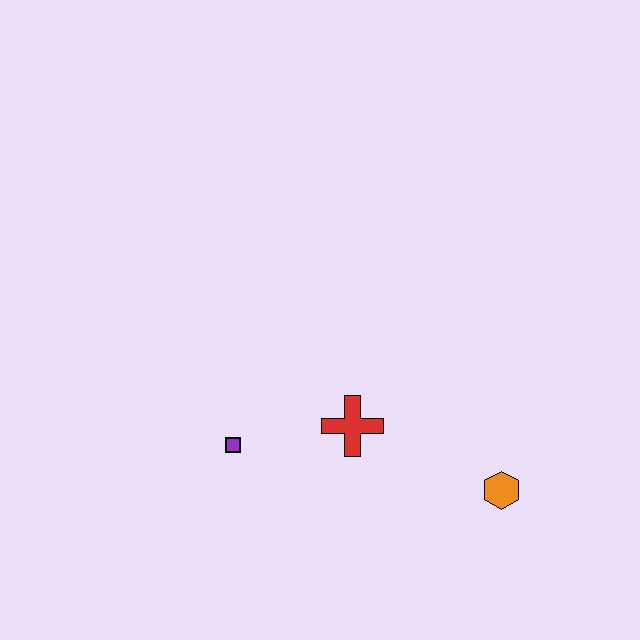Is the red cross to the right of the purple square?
Yes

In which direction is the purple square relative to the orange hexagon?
The purple square is to the left of the orange hexagon.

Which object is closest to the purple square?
The red cross is closest to the purple square.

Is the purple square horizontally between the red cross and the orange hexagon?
No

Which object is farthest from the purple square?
The orange hexagon is farthest from the purple square.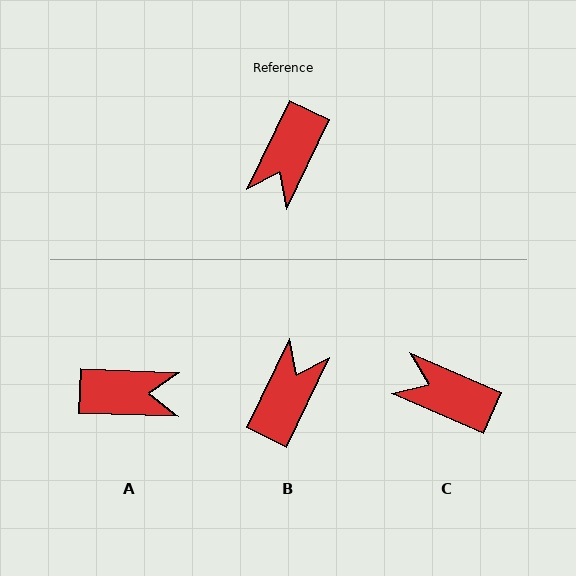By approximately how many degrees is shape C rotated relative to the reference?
Approximately 88 degrees clockwise.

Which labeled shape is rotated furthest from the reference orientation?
B, about 180 degrees away.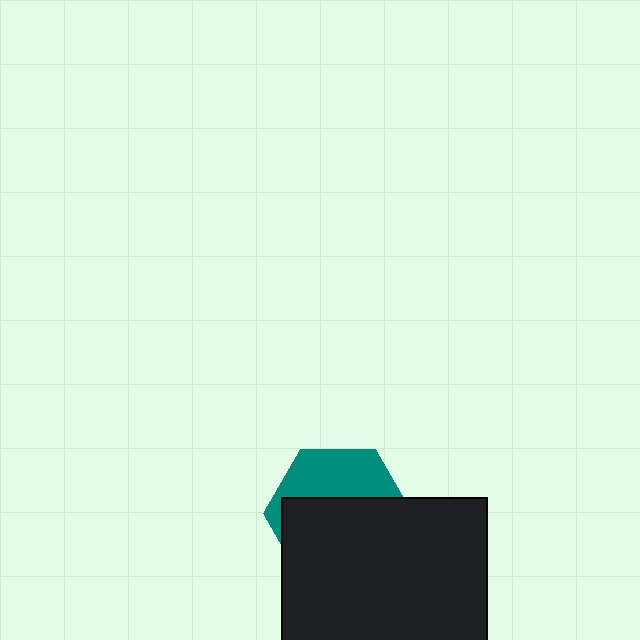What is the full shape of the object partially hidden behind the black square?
The partially hidden object is a teal hexagon.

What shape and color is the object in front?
The object in front is a black square.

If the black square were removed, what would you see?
You would see the complete teal hexagon.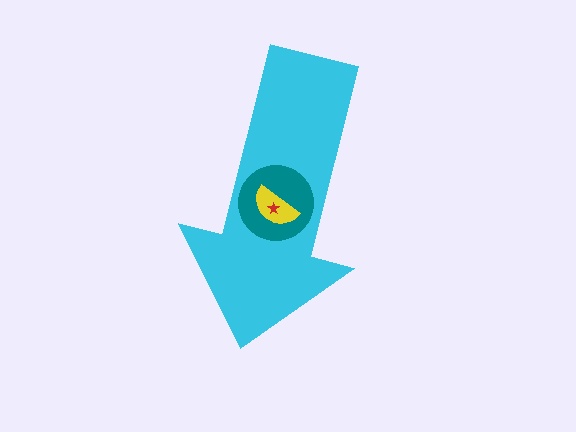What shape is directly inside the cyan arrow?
The teal circle.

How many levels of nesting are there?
4.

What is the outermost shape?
The cyan arrow.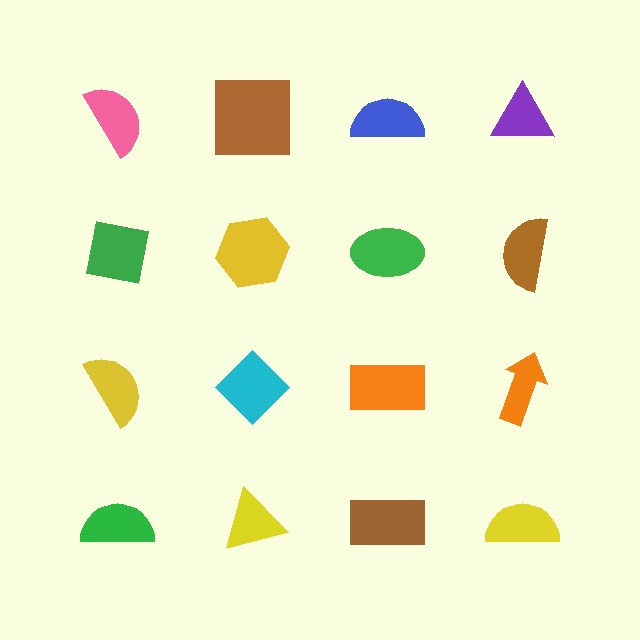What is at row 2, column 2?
A yellow hexagon.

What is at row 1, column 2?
A brown square.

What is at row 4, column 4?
A yellow semicircle.